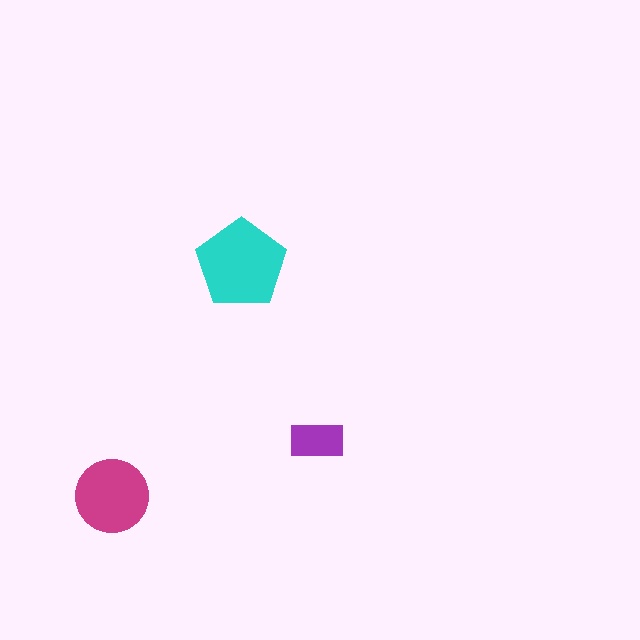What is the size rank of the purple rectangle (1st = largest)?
3rd.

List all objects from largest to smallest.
The cyan pentagon, the magenta circle, the purple rectangle.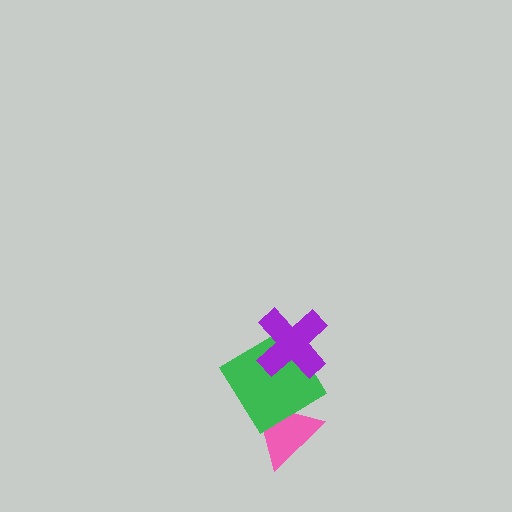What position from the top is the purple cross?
The purple cross is 1st from the top.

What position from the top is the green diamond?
The green diamond is 2nd from the top.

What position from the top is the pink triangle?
The pink triangle is 3rd from the top.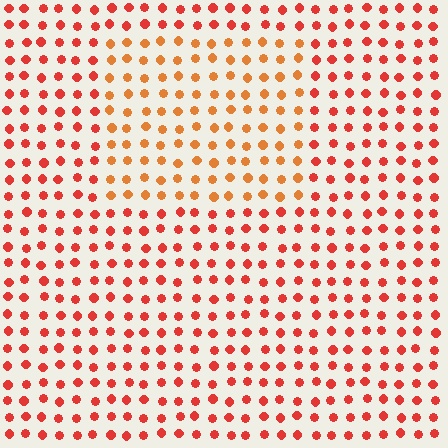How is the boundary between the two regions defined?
The boundary is defined purely by a slight shift in hue (about 25 degrees). Spacing, size, and orientation are identical on both sides.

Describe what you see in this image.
The image is filled with small red elements in a uniform arrangement. A rectangle-shaped region is visible where the elements are tinted to a slightly different hue, forming a subtle color boundary.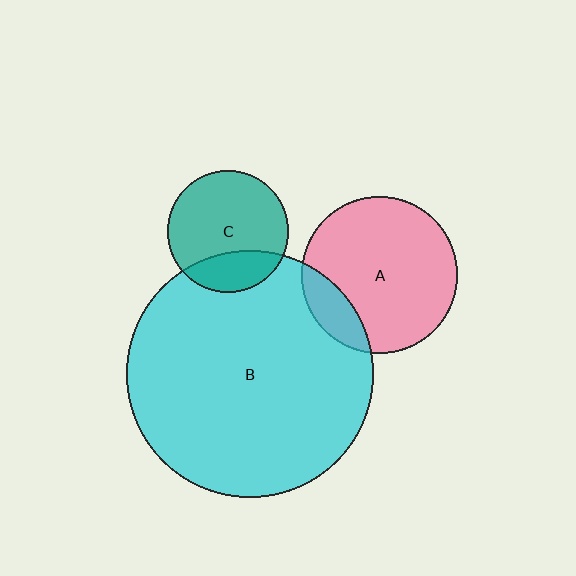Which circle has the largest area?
Circle B (cyan).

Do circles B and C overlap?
Yes.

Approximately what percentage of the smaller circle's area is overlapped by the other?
Approximately 25%.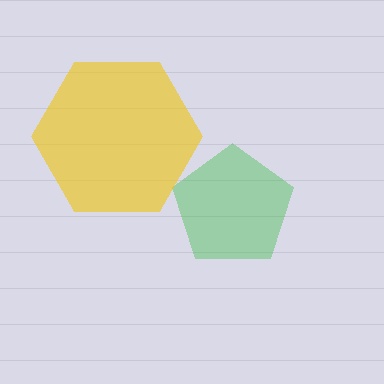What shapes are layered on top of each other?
The layered shapes are: a green pentagon, a yellow hexagon.